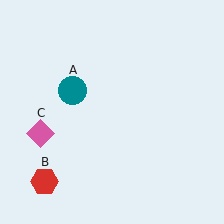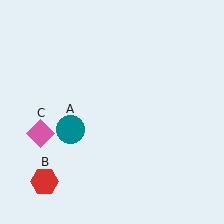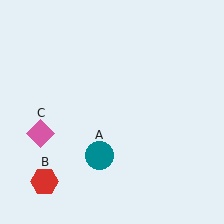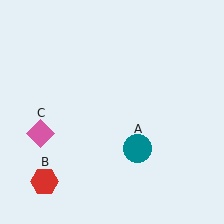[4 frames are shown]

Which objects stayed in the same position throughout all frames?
Red hexagon (object B) and pink diamond (object C) remained stationary.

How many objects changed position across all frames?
1 object changed position: teal circle (object A).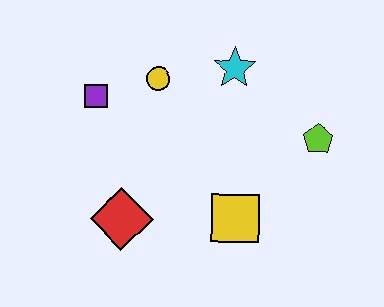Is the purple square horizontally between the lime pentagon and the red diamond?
No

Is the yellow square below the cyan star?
Yes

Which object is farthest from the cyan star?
The red diamond is farthest from the cyan star.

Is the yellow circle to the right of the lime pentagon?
No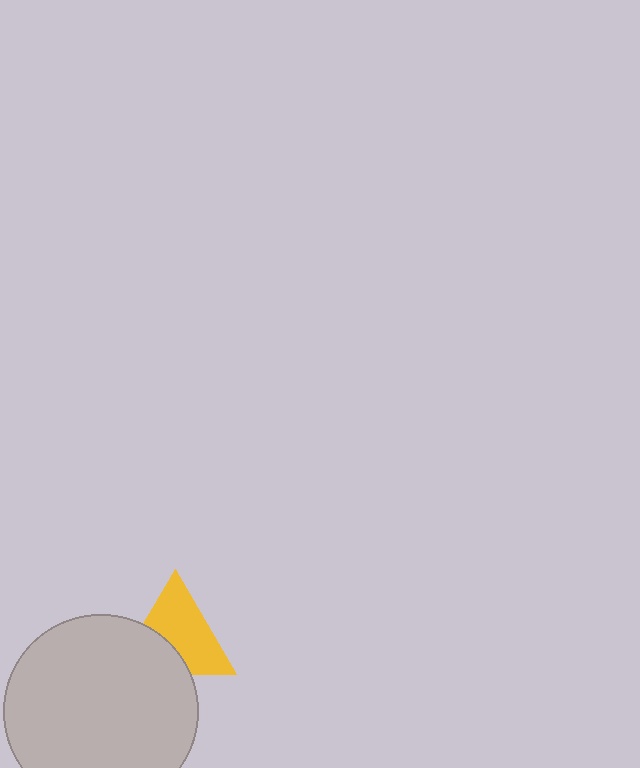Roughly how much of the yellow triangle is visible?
About half of it is visible (roughly 64%).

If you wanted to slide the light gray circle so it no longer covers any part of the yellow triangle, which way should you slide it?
Slide it down — that is the most direct way to separate the two shapes.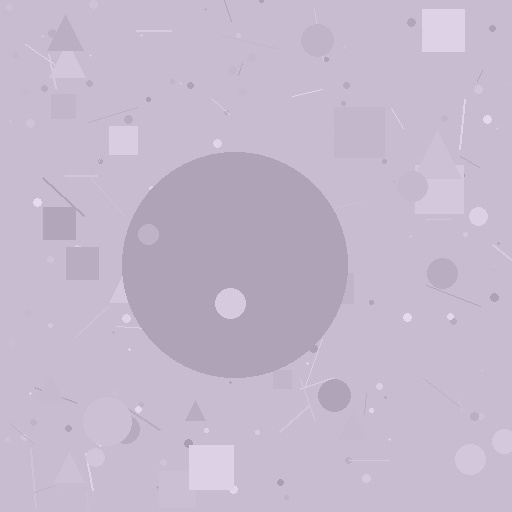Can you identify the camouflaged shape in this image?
The camouflaged shape is a circle.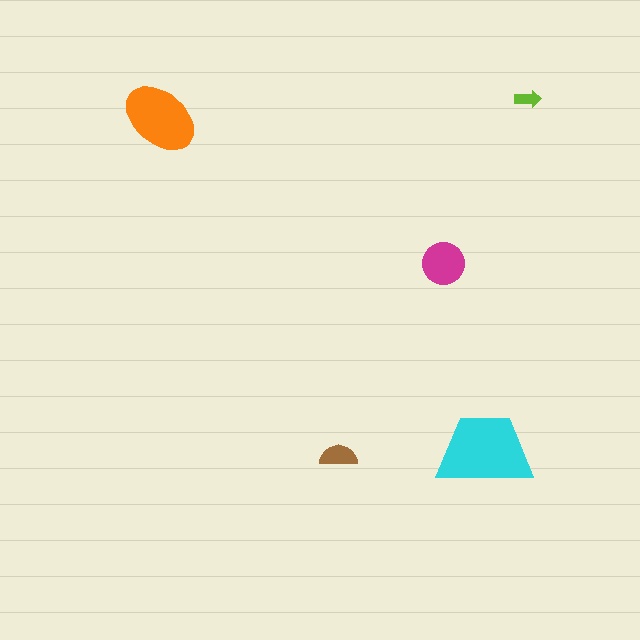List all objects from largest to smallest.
The cyan trapezoid, the orange ellipse, the magenta circle, the brown semicircle, the lime arrow.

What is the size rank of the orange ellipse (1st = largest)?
2nd.